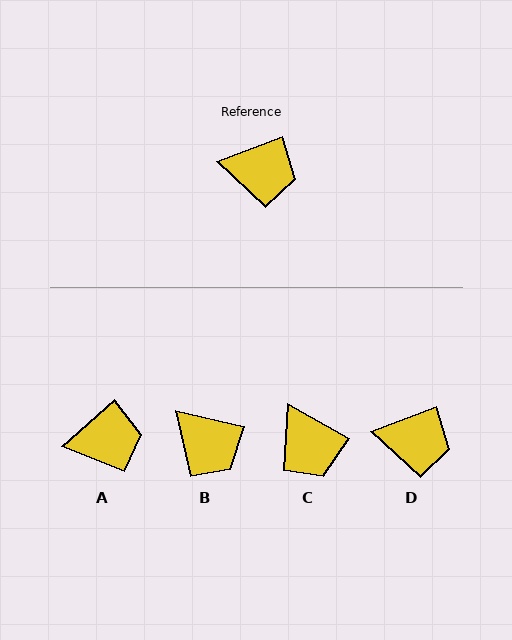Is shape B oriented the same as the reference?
No, it is off by about 34 degrees.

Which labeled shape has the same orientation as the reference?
D.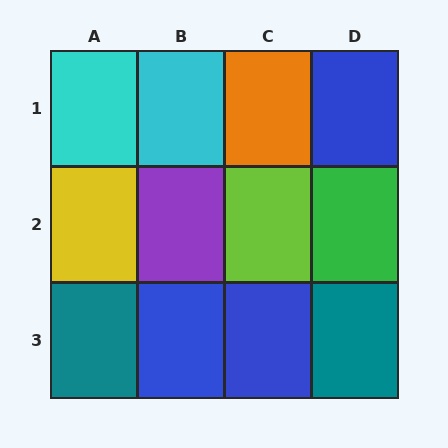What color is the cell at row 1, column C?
Orange.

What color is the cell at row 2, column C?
Lime.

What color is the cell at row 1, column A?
Cyan.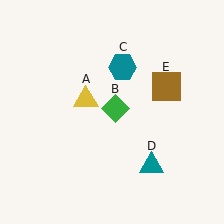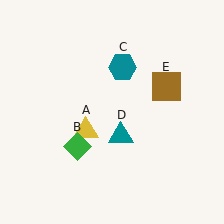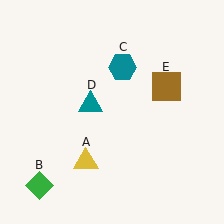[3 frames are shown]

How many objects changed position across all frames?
3 objects changed position: yellow triangle (object A), green diamond (object B), teal triangle (object D).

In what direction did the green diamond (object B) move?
The green diamond (object B) moved down and to the left.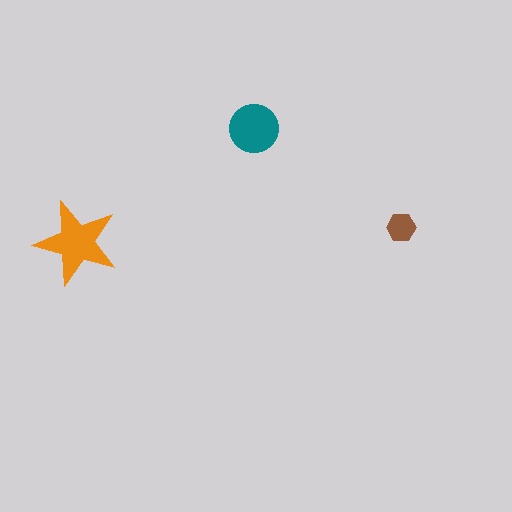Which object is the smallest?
The brown hexagon.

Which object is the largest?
The orange star.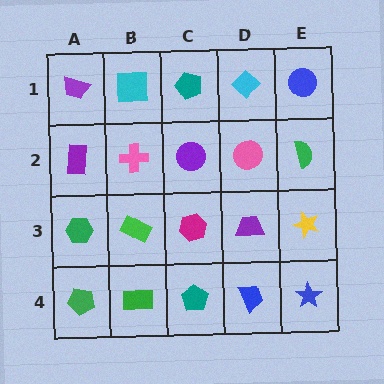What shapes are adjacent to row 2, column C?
A teal pentagon (row 1, column C), a magenta hexagon (row 3, column C), a pink cross (row 2, column B), a pink circle (row 2, column D).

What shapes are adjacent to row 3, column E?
A green semicircle (row 2, column E), a blue star (row 4, column E), a purple trapezoid (row 3, column D).